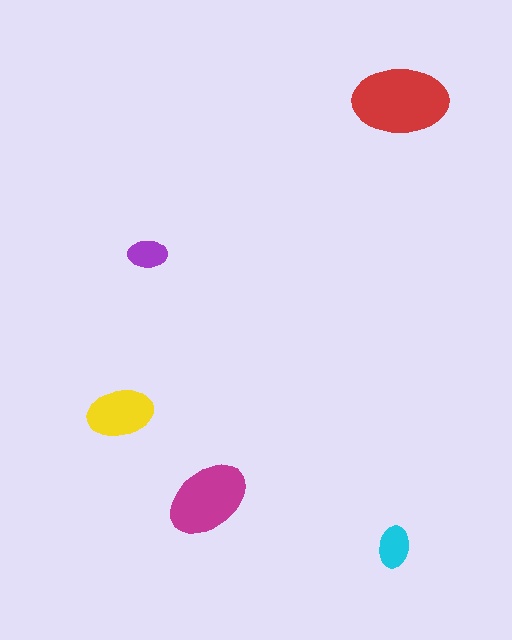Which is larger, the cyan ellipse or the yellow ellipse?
The yellow one.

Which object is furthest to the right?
The red ellipse is rightmost.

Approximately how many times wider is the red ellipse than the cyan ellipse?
About 2 times wider.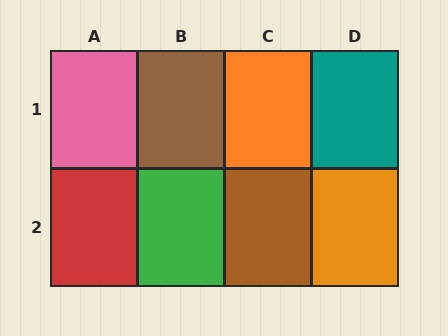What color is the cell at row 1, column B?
Brown.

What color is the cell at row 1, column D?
Teal.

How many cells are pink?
1 cell is pink.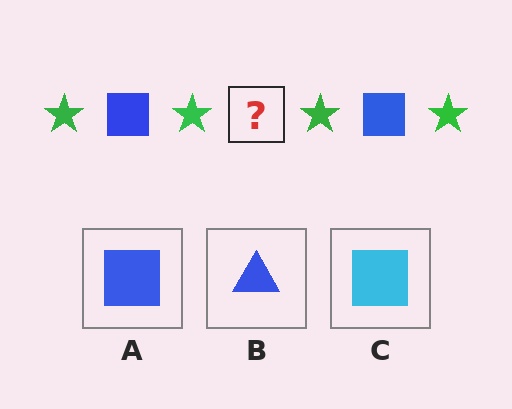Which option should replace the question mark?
Option A.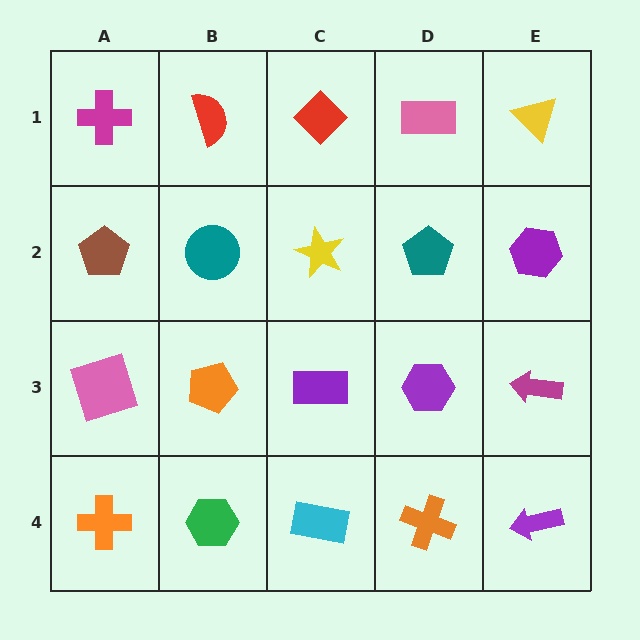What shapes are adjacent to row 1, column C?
A yellow star (row 2, column C), a red semicircle (row 1, column B), a pink rectangle (row 1, column D).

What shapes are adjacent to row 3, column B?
A teal circle (row 2, column B), a green hexagon (row 4, column B), a pink square (row 3, column A), a purple rectangle (row 3, column C).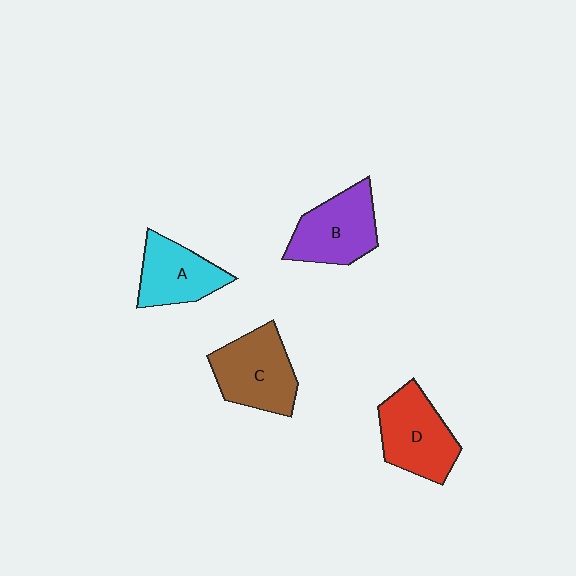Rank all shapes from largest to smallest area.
From largest to smallest: C (brown), D (red), B (purple), A (cyan).